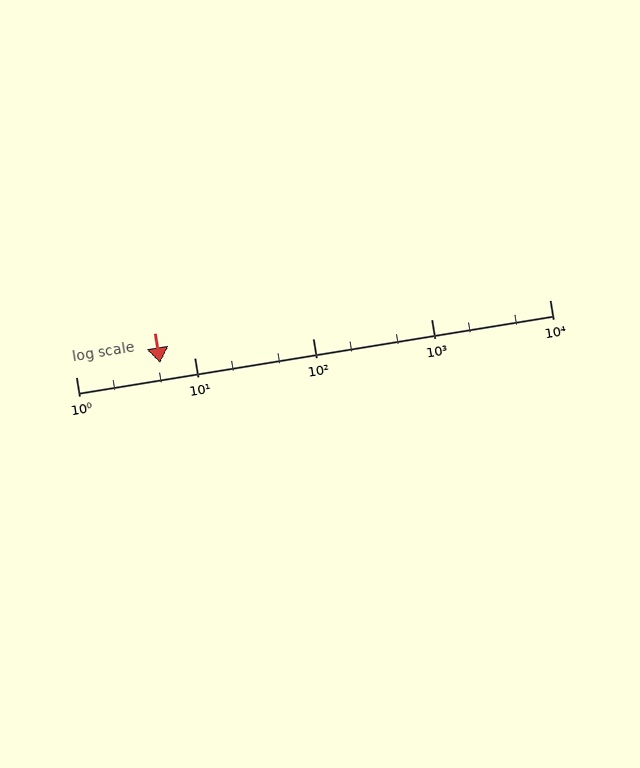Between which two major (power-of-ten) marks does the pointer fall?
The pointer is between 1 and 10.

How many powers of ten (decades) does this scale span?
The scale spans 4 decades, from 1 to 10000.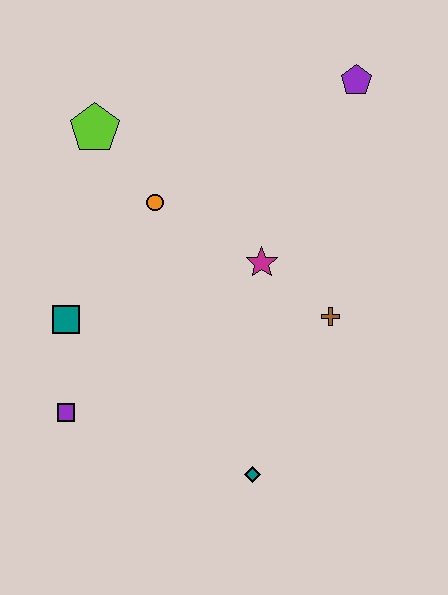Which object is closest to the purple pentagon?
The magenta star is closest to the purple pentagon.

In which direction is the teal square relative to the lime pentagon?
The teal square is below the lime pentagon.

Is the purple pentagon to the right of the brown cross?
Yes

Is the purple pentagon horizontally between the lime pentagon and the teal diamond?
No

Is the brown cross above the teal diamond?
Yes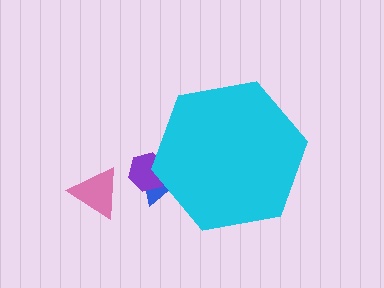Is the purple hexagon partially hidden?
Yes, the purple hexagon is partially hidden behind the cyan hexagon.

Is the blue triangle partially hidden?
Yes, the blue triangle is partially hidden behind the cyan hexagon.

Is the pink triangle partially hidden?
No, the pink triangle is fully visible.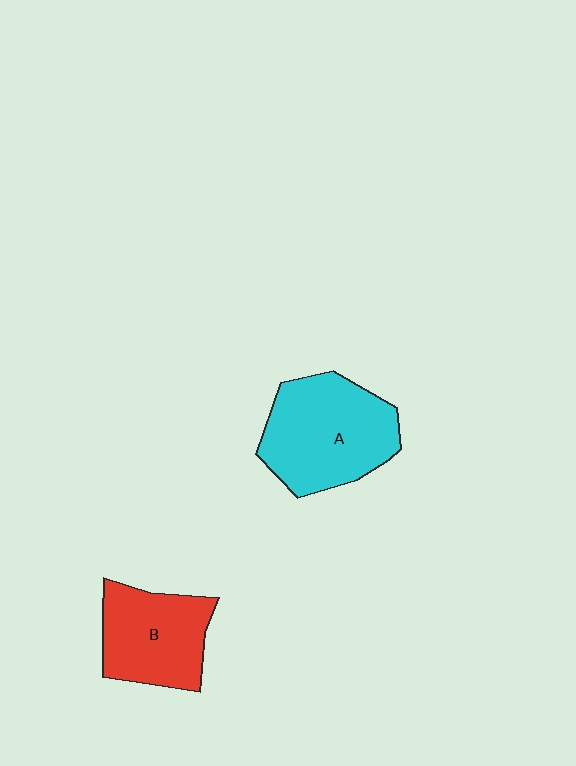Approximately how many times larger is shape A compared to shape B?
Approximately 1.3 times.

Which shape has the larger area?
Shape A (cyan).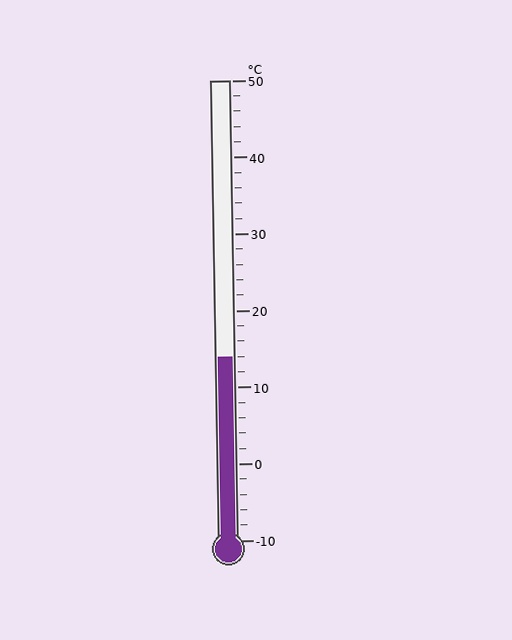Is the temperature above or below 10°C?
The temperature is above 10°C.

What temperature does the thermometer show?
The thermometer shows approximately 14°C.